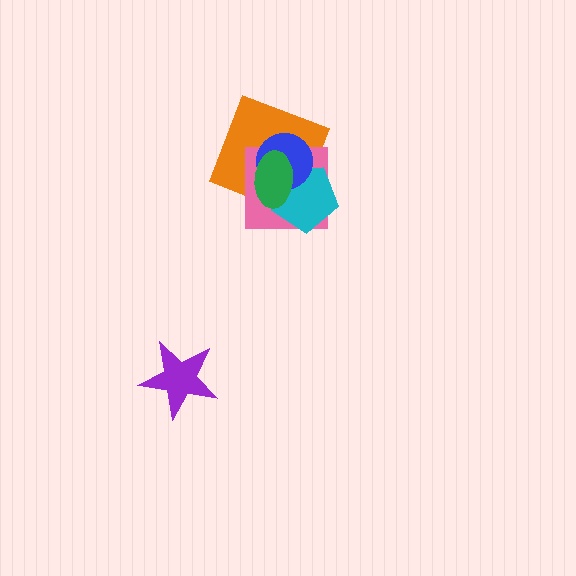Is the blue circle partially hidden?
Yes, it is partially covered by another shape.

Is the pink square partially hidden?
Yes, it is partially covered by another shape.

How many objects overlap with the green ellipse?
4 objects overlap with the green ellipse.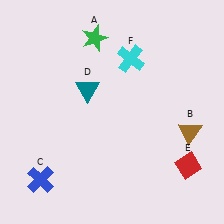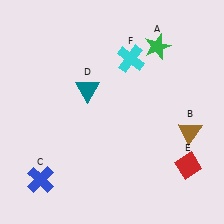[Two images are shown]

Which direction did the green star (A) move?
The green star (A) moved right.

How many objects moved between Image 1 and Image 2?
1 object moved between the two images.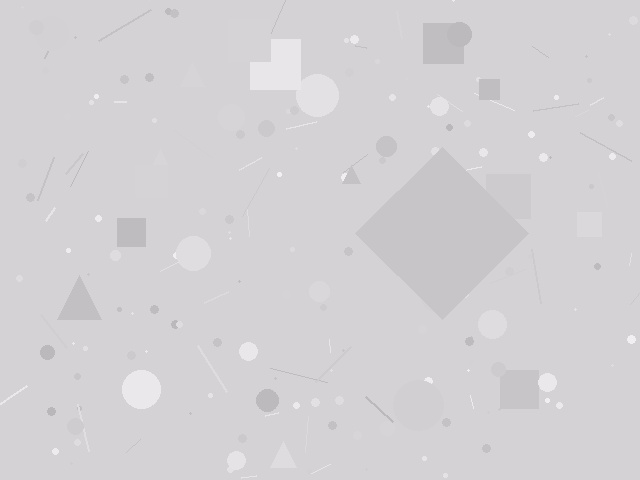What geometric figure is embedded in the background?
A diamond is embedded in the background.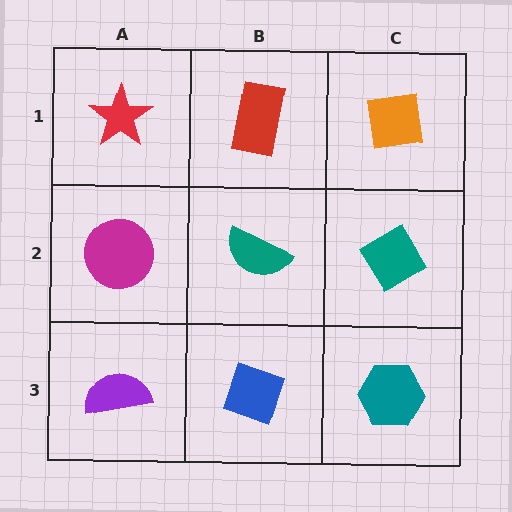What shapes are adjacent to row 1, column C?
A teal diamond (row 2, column C), a red rectangle (row 1, column B).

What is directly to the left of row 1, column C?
A red rectangle.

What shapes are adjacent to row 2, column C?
An orange square (row 1, column C), a teal hexagon (row 3, column C), a teal semicircle (row 2, column B).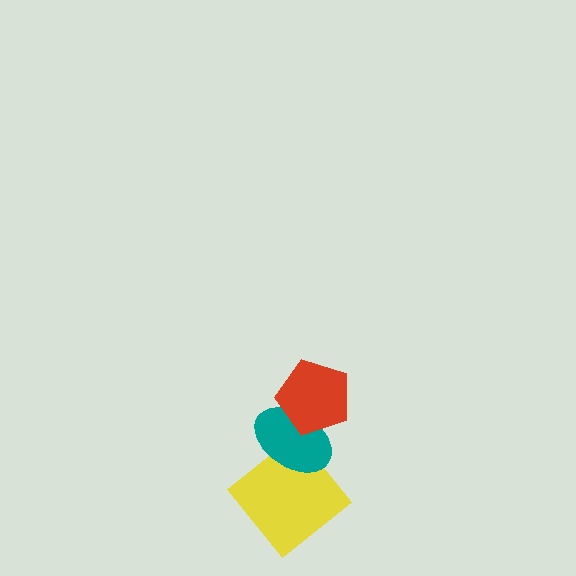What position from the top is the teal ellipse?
The teal ellipse is 2nd from the top.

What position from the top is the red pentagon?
The red pentagon is 1st from the top.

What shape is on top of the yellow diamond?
The teal ellipse is on top of the yellow diamond.